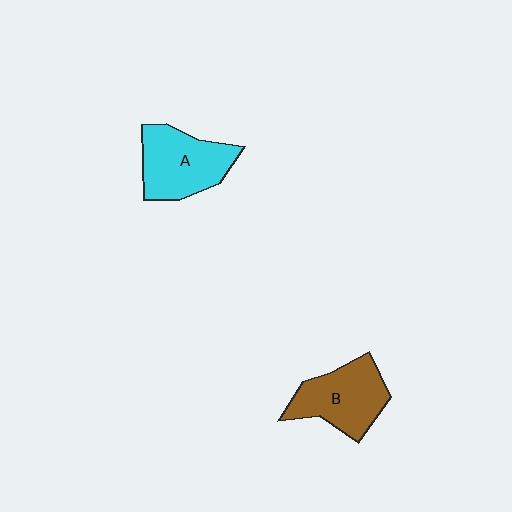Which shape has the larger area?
Shape A (cyan).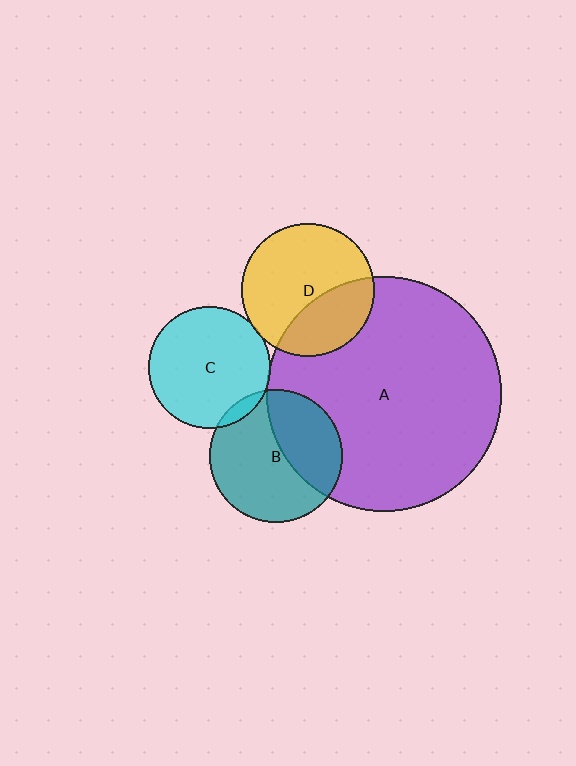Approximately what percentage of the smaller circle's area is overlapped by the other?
Approximately 5%.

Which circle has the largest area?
Circle A (purple).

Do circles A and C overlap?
Yes.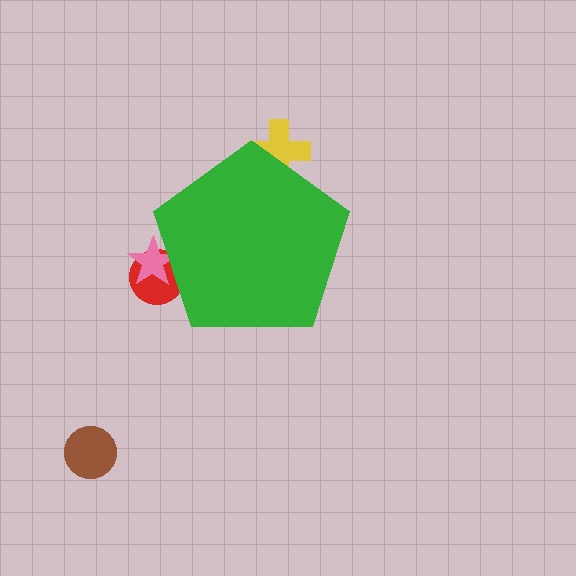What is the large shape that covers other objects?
A green pentagon.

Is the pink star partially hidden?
Yes, the pink star is partially hidden behind the green pentagon.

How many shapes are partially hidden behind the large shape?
3 shapes are partially hidden.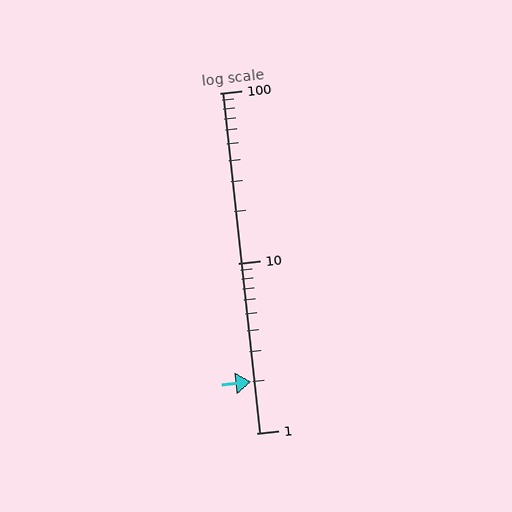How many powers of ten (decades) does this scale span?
The scale spans 2 decades, from 1 to 100.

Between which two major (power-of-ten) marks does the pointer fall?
The pointer is between 1 and 10.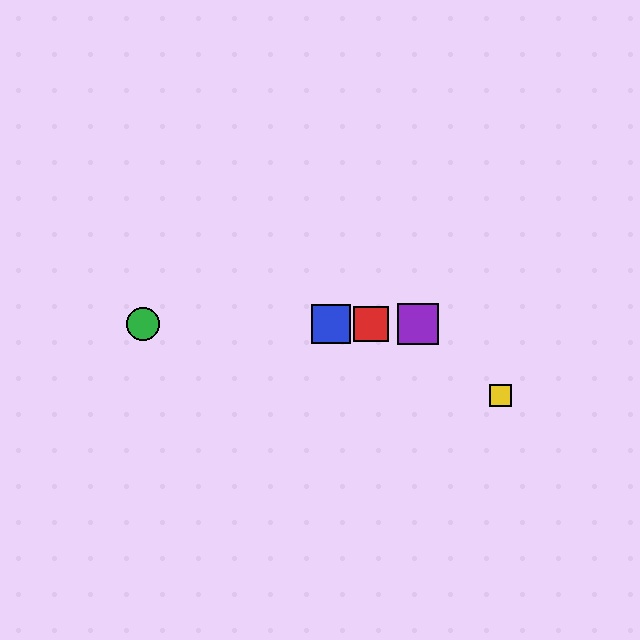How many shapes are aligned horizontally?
4 shapes (the red square, the blue square, the green circle, the purple square) are aligned horizontally.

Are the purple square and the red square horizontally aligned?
Yes, both are at y≈324.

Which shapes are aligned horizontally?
The red square, the blue square, the green circle, the purple square are aligned horizontally.